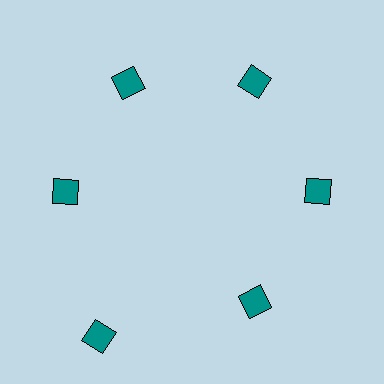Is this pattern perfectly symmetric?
No. The 6 teal diamonds are arranged in a ring, but one element near the 7 o'clock position is pushed outward from the center, breaking the 6-fold rotational symmetry.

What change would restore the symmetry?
The symmetry would be restored by moving it inward, back onto the ring so that all 6 diamonds sit at equal angles and equal distance from the center.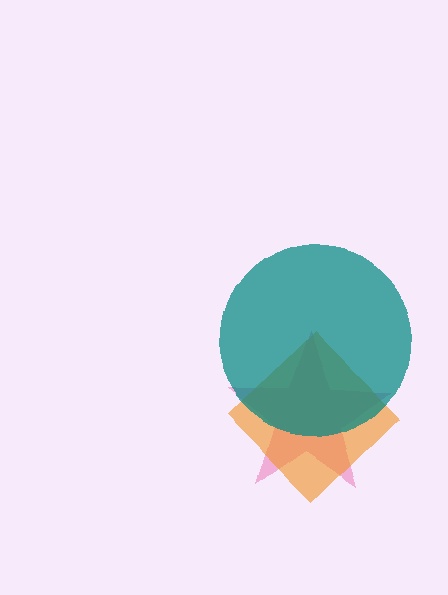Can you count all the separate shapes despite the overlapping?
Yes, there are 3 separate shapes.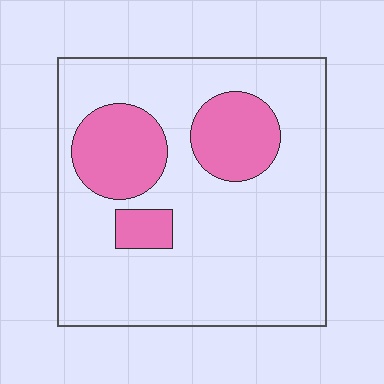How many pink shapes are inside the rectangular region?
3.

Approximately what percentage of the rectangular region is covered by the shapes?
Approximately 20%.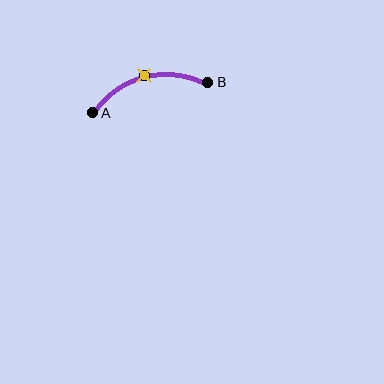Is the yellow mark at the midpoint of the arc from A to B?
Yes. The yellow mark lies on the arc at equal arc-length from both A and B — it is the arc midpoint.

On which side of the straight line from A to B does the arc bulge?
The arc bulges above the straight line connecting A and B.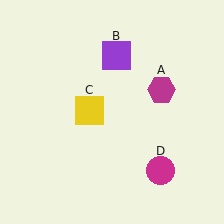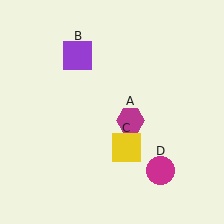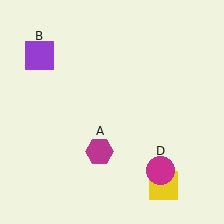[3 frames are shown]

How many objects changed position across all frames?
3 objects changed position: magenta hexagon (object A), purple square (object B), yellow square (object C).